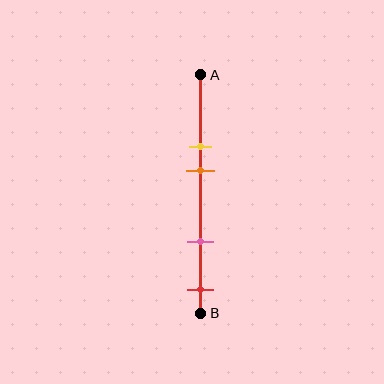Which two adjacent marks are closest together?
The yellow and orange marks are the closest adjacent pair.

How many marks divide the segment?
There are 4 marks dividing the segment.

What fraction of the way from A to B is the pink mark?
The pink mark is approximately 70% (0.7) of the way from A to B.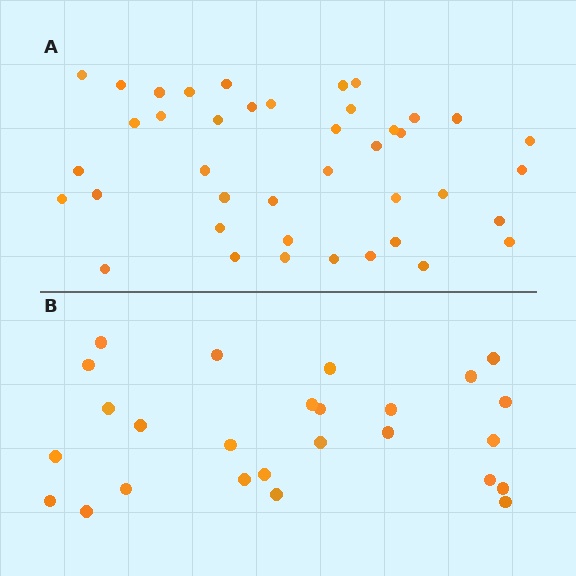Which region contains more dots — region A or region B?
Region A (the top region) has more dots.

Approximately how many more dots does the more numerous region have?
Region A has approximately 15 more dots than region B.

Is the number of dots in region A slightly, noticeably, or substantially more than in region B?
Region A has substantially more. The ratio is roughly 1.6 to 1.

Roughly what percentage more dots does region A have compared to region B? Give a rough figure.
About 60% more.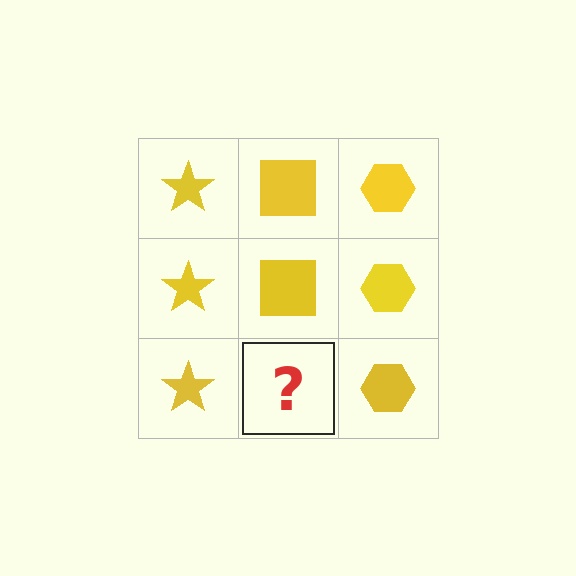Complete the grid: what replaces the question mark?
The question mark should be replaced with a yellow square.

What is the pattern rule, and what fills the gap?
The rule is that each column has a consistent shape. The gap should be filled with a yellow square.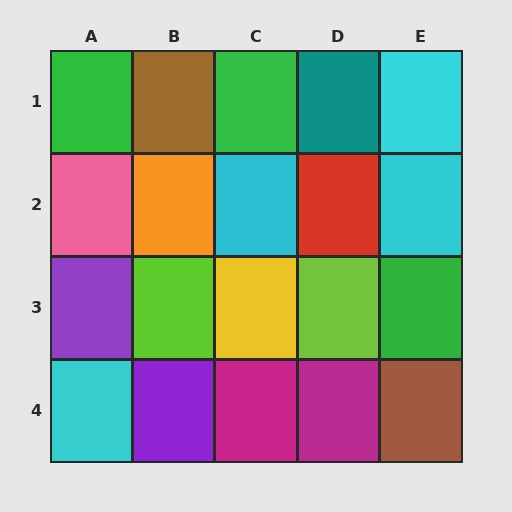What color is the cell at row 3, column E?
Green.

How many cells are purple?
2 cells are purple.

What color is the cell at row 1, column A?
Green.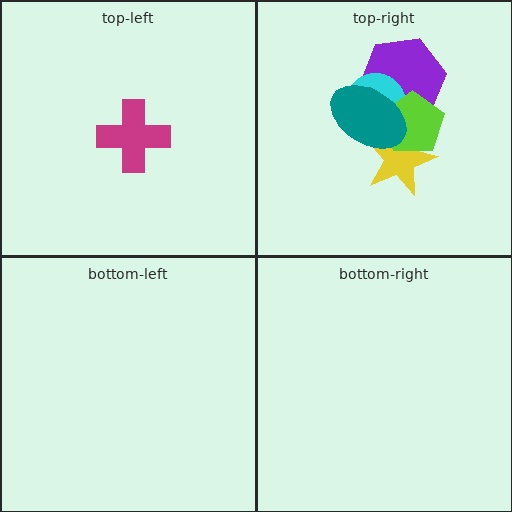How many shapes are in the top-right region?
5.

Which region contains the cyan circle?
The top-right region.